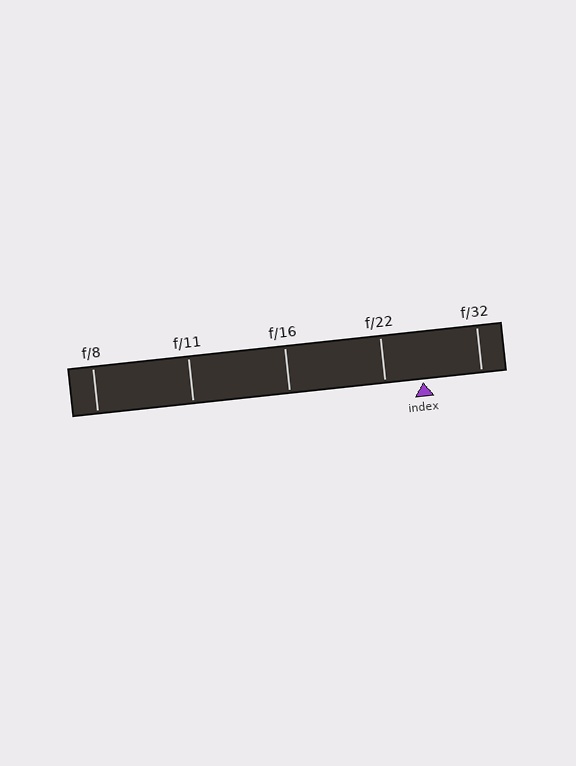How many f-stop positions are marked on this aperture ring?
There are 5 f-stop positions marked.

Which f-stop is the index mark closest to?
The index mark is closest to f/22.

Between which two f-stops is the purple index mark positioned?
The index mark is between f/22 and f/32.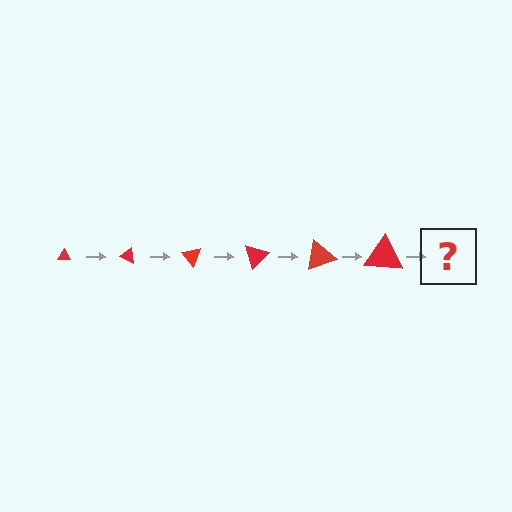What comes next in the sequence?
The next element should be a triangle, larger than the previous one and rotated 150 degrees from the start.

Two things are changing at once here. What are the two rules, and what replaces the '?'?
The two rules are that the triangle grows larger each step and it rotates 25 degrees each step. The '?' should be a triangle, larger than the previous one and rotated 150 degrees from the start.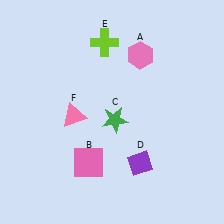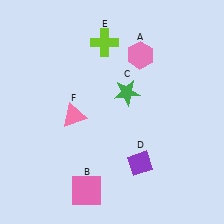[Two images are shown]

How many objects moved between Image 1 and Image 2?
2 objects moved between the two images.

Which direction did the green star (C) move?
The green star (C) moved up.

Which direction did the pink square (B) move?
The pink square (B) moved down.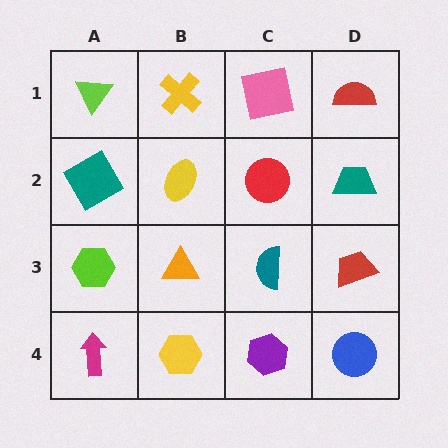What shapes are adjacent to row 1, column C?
A red circle (row 2, column C), a yellow cross (row 1, column B), a red semicircle (row 1, column D).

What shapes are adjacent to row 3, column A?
A teal square (row 2, column A), a magenta arrow (row 4, column A), an orange triangle (row 3, column B).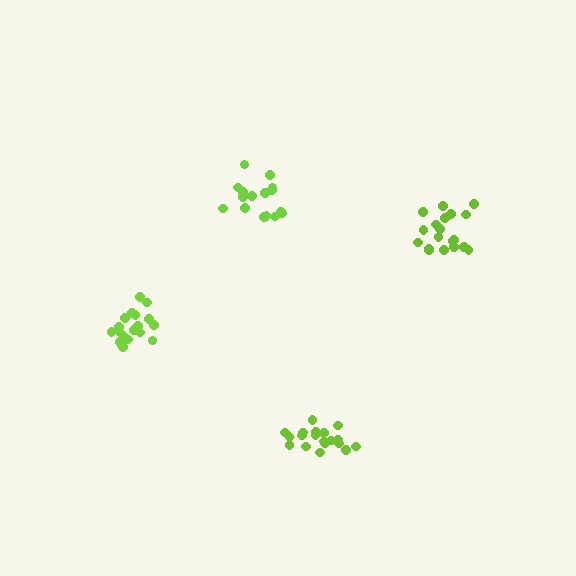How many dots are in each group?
Group 1: 19 dots, Group 2: 20 dots, Group 3: 16 dots, Group 4: 19 dots (74 total).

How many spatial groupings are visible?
There are 4 spatial groupings.